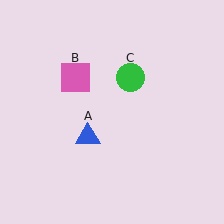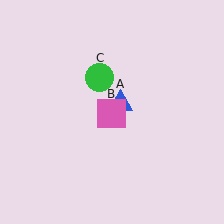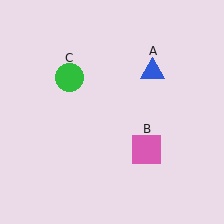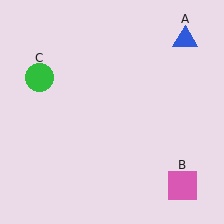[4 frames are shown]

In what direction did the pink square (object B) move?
The pink square (object B) moved down and to the right.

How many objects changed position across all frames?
3 objects changed position: blue triangle (object A), pink square (object B), green circle (object C).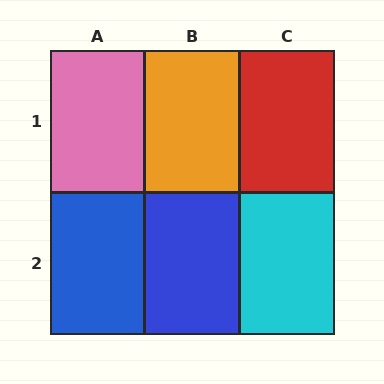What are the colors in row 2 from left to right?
Blue, blue, cyan.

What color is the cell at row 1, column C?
Red.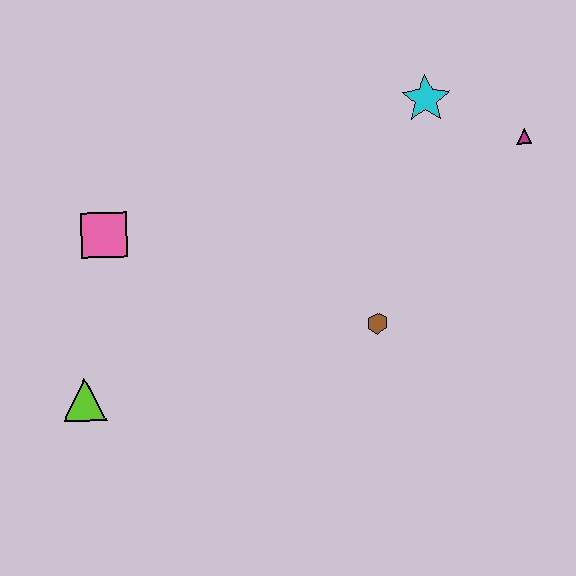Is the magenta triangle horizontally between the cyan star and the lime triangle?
No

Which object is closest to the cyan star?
The magenta triangle is closest to the cyan star.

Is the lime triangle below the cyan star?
Yes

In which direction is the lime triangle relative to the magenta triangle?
The lime triangle is to the left of the magenta triangle.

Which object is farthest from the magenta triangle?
The lime triangle is farthest from the magenta triangle.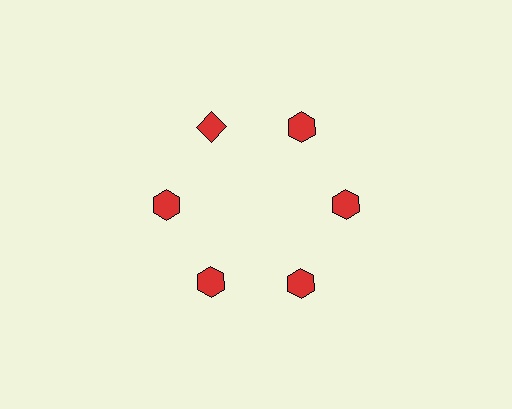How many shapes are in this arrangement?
There are 6 shapes arranged in a ring pattern.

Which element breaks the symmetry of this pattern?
The red diamond at roughly the 11 o'clock position breaks the symmetry. All other shapes are red hexagons.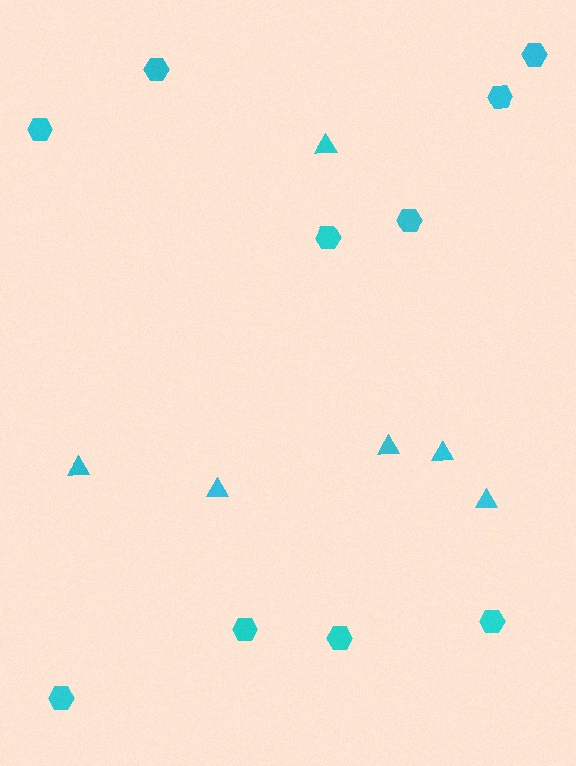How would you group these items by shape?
There are 2 groups: one group of triangles (6) and one group of hexagons (10).